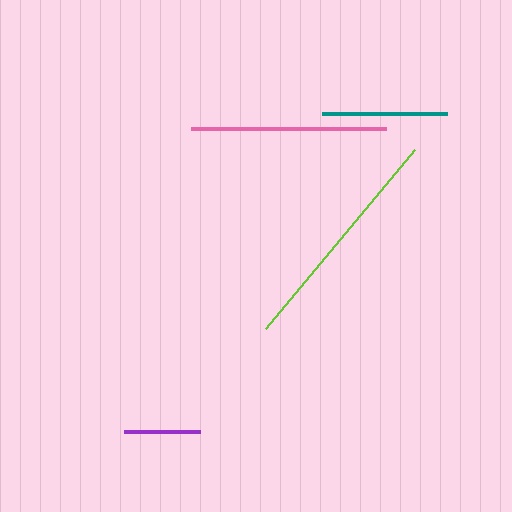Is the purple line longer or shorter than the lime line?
The lime line is longer than the purple line.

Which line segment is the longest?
The lime line is the longest at approximately 234 pixels.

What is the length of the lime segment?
The lime segment is approximately 234 pixels long.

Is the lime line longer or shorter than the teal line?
The lime line is longer than the teal line.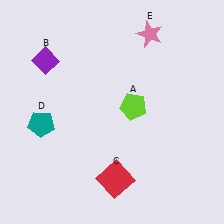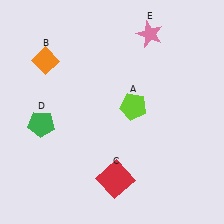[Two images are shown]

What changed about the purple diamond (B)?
In Image 1, B is purple. In Image 2, it changed to orange.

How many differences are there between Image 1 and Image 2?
There are 2 differences between the two images.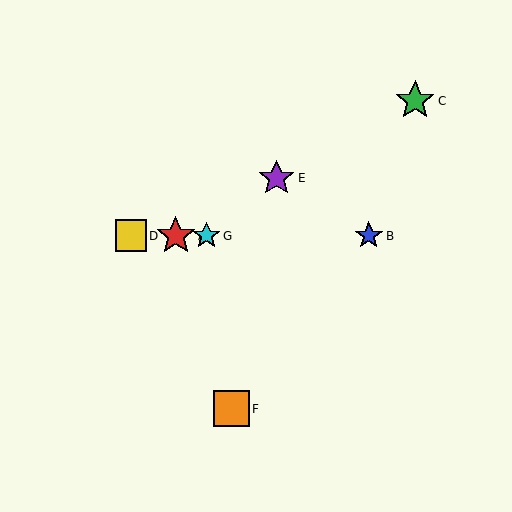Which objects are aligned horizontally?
Objects A, B, D, G are aligned horizontally.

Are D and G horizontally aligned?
Yes, both are at y≈236.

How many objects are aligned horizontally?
4 objects (A, B, D, G) are aligned horizontally.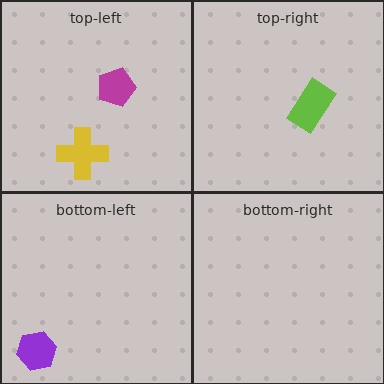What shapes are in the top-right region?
The lime rectangle.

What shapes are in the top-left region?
The magenta pentagon, the yellow cross.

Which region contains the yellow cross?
The top-left region.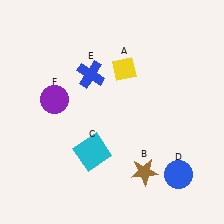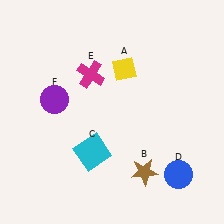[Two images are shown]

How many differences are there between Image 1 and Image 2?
There is 1 difference between the two images.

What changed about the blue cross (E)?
In Image 1, E is blue. In Image 2, it changed to magenta.